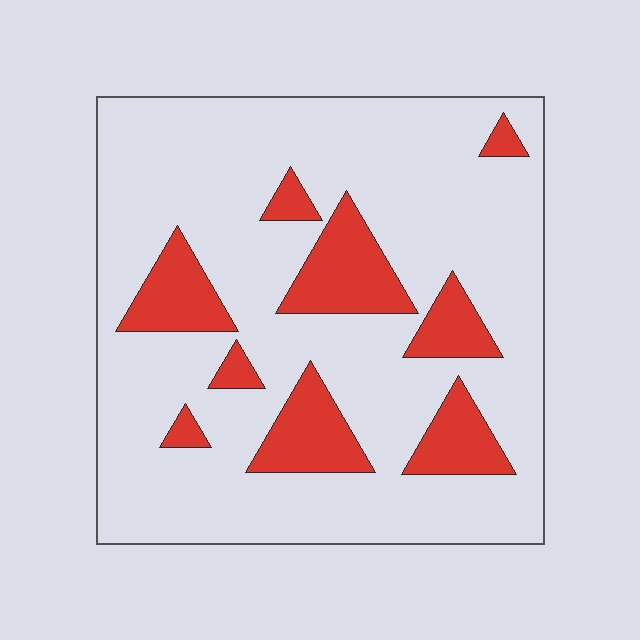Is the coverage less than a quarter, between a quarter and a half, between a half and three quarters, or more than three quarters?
Less than a quarter.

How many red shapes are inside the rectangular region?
9.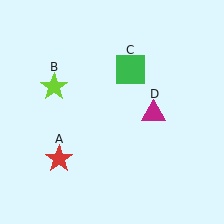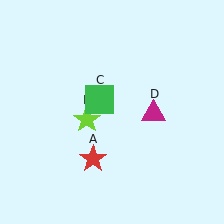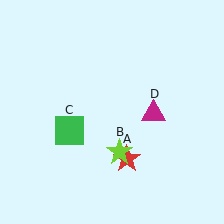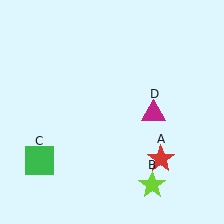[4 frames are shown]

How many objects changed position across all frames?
3 objects changed position: red star (object A), lime star (object B), green square (object C).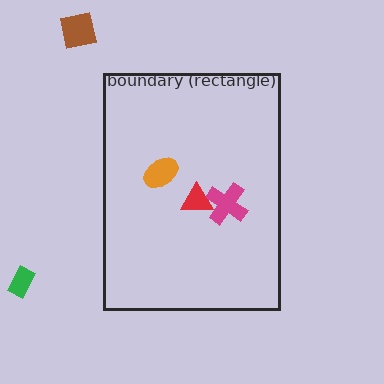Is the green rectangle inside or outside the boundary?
Outside.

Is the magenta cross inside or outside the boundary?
Inside.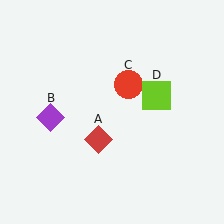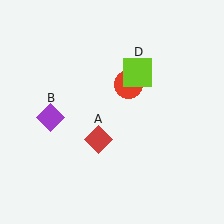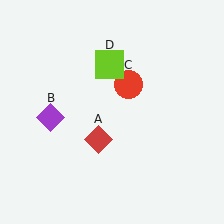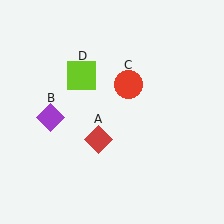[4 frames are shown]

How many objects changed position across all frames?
1 object changed position: lime square (object D).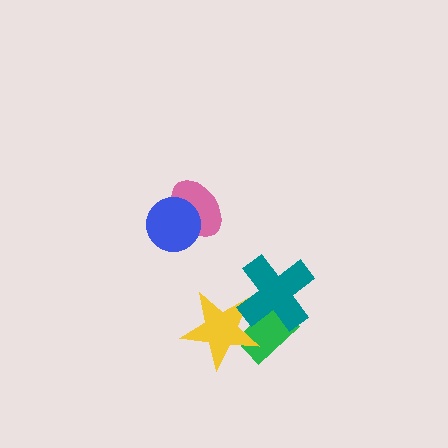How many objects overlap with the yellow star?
2 objects overlap with the yellow star.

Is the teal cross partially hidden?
No, no other shape covers it.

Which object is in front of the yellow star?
The teal cross is in front of the yellow star.